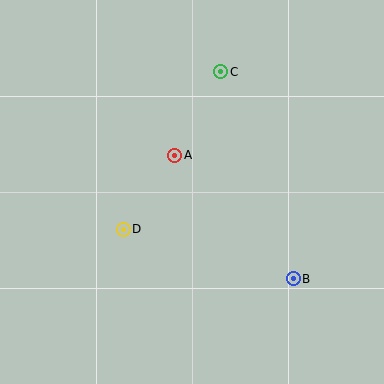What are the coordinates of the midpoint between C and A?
The midpoint between C and A is at (198, 114).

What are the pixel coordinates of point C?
Point C is at (221, 72).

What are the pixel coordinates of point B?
Point B is at (293, 279).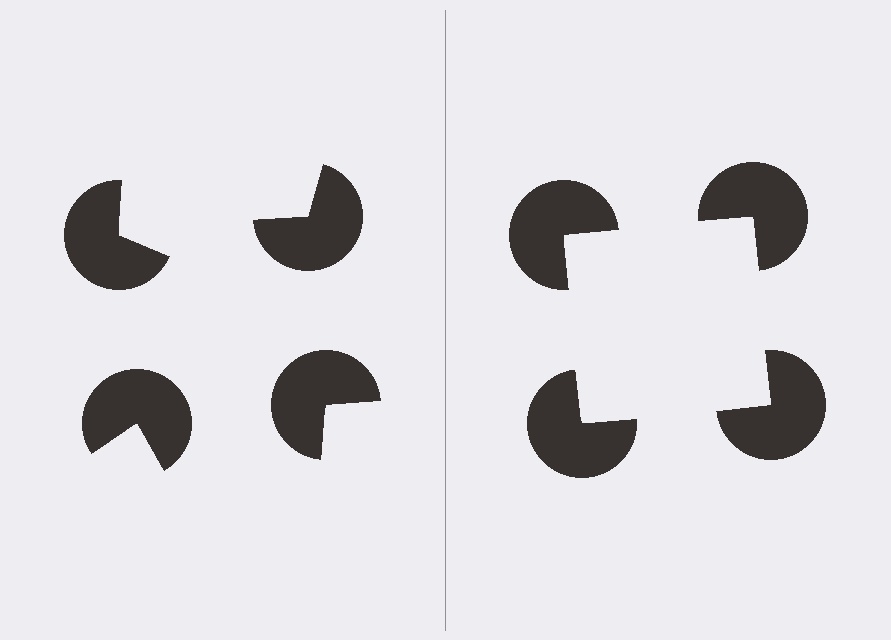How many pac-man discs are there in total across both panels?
8 — 4 on each side.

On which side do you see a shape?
An illusory square appears on the right side. On the left side the wedge cuts are rotated, so no coherent shape forms.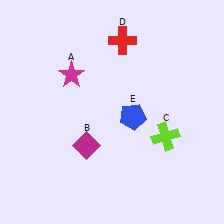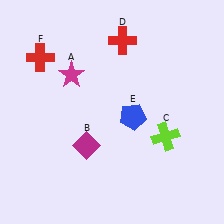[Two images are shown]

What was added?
A red cross (F) was added in Image 2.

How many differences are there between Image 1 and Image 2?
There is 1 difference between the two images.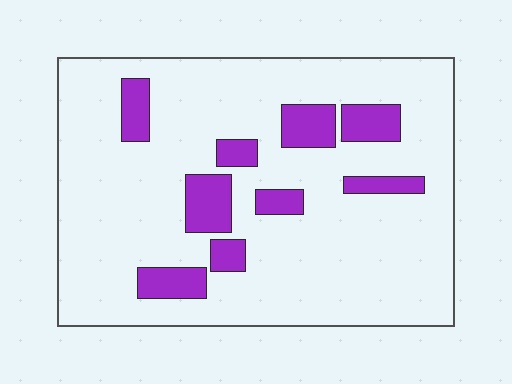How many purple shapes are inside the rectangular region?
9.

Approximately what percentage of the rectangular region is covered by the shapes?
Approximately 15%.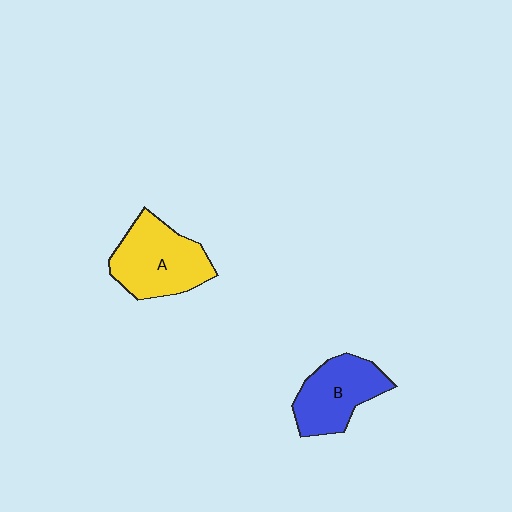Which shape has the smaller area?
Shape B (blue).